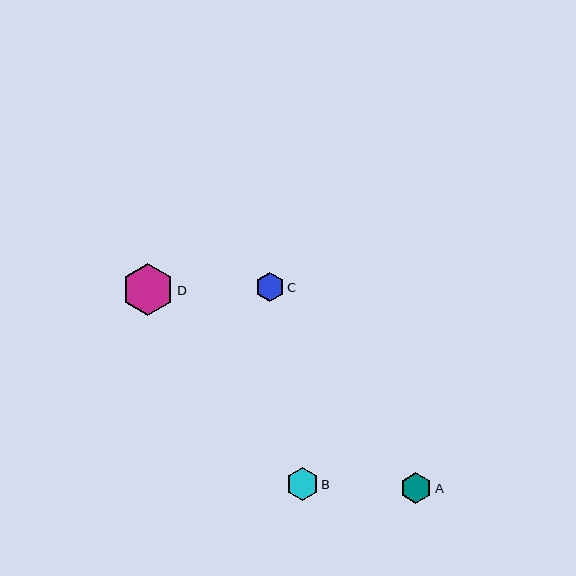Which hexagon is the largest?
Hexagon D is the largest with a size of approximately 53 pixels.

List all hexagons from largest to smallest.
From largest to smallest: D, B, A, C.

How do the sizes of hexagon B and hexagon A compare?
Hexagon B and hexagon A are approximately the same size.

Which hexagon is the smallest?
Hexagon C is the smallest with a size of approximately 29 pixels.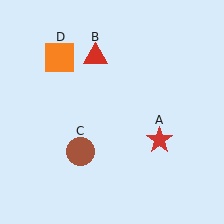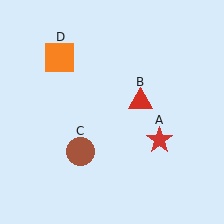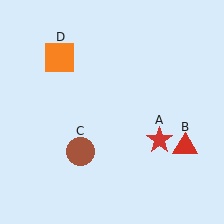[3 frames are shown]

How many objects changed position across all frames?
1 object changed position: red triangle (object B).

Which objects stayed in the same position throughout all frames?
Red star (object A) and brown circle (object C) and orange square (object D) remained stationary.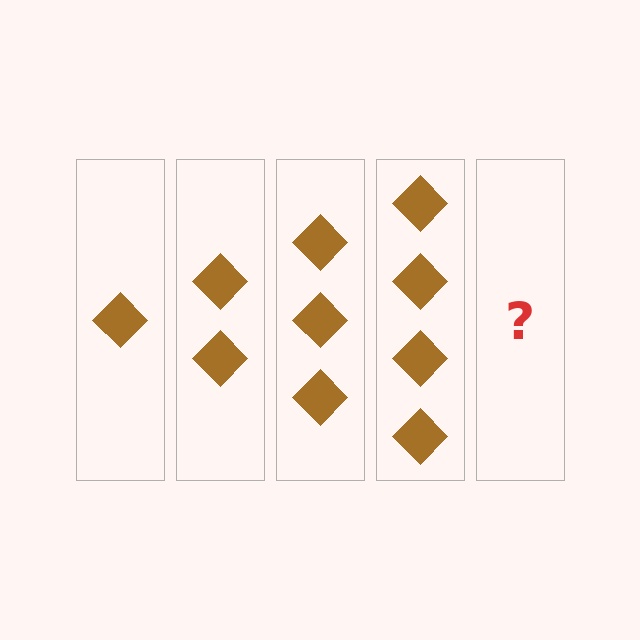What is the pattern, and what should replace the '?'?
The pattern is that each step adds one more diamond. The '?' should be 5 diamonds.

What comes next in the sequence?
The next element should be 5 diamonds.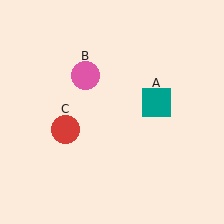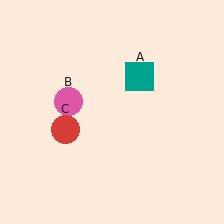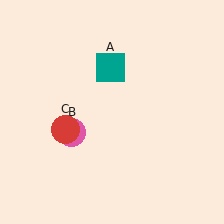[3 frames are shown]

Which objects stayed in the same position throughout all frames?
Red circle (object C) remained stationary.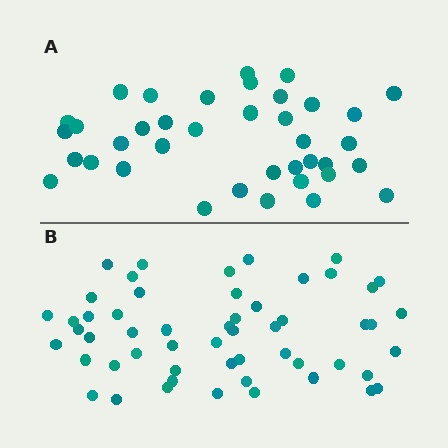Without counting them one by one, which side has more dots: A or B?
Region B (the bottom region) has more dots.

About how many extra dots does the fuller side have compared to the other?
Region B has approximately 15 more dots than region A.